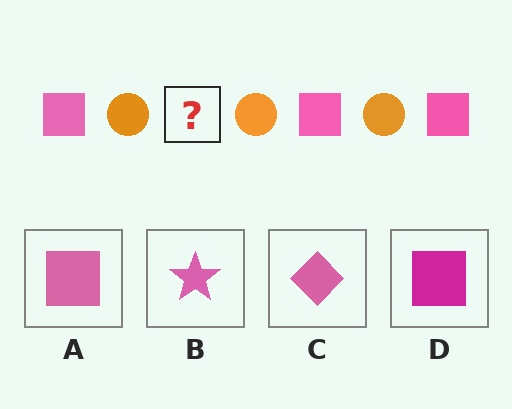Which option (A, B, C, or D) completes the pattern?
A.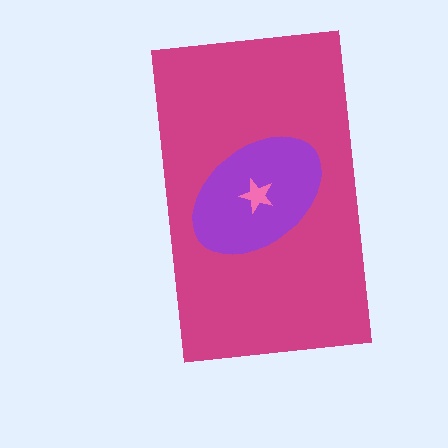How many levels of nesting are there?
3.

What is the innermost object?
The pink star.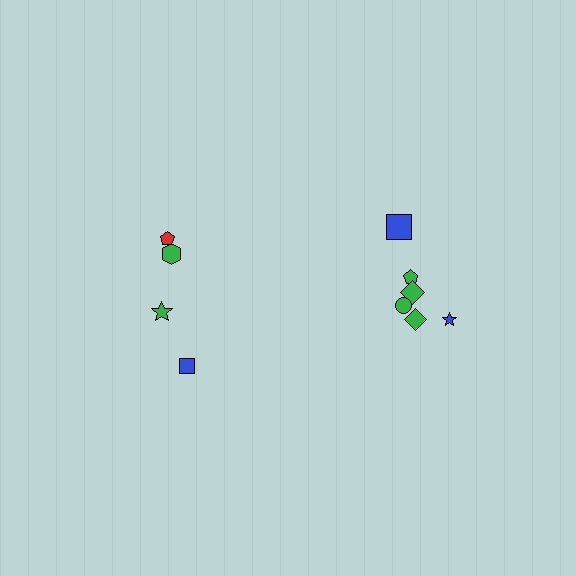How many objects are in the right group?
There are 6 objects.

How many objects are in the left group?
There are 4 objects.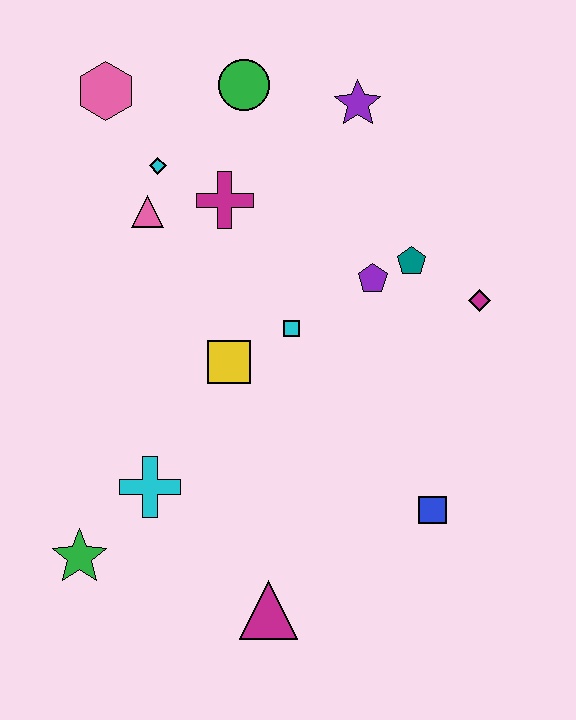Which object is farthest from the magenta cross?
The magenta triangle is farthest from the magenta cross.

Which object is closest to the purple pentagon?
The teal pentagon is closest to the purple pentagon.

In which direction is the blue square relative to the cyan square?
The blue square is below the cyan square.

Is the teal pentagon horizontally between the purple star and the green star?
No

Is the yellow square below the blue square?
No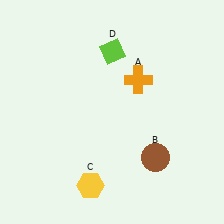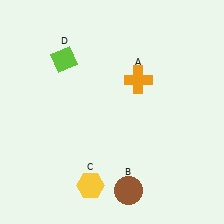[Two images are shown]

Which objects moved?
The objects that moved are: the brown circle (B), the lime diamond (D).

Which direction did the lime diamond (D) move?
The lime diamond (D) moved left.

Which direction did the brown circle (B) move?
The brown circle (B) moved down.